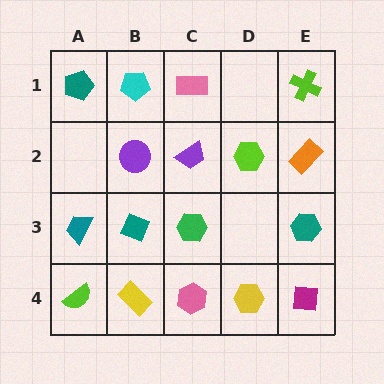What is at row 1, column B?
A cyan pentagon.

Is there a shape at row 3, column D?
No, that cell is empty.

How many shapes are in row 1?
4 shapes.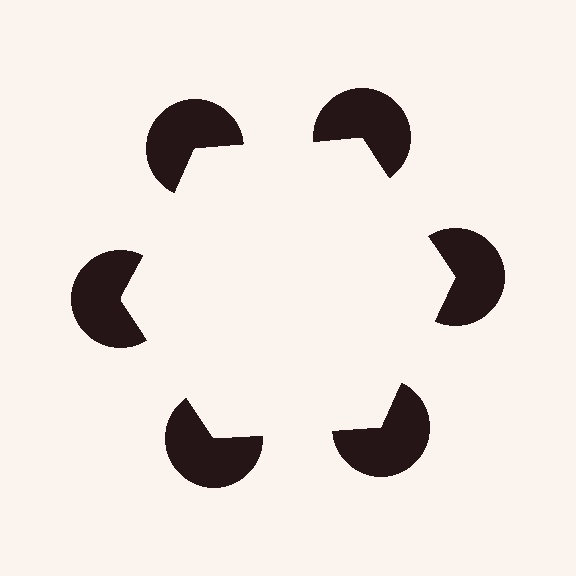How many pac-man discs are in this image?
There are 6 — one at each vertex of the illusory hexagon.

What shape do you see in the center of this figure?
An illusory hexagon — its edges are inferred from the aligned wedge cuts in the pac-man discs, not physically drawn.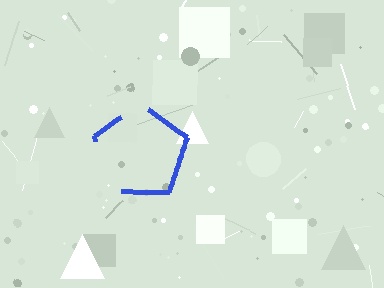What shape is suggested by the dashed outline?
The dashed outline suggests a pentagon.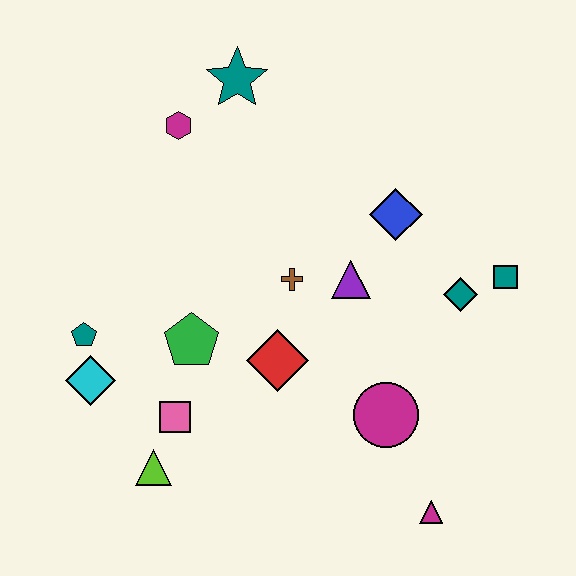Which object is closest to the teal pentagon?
The cyan diamond is closest to the teal pentagon.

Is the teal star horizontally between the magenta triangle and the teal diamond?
No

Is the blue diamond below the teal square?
No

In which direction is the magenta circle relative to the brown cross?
The magenta circle is below the brown cross.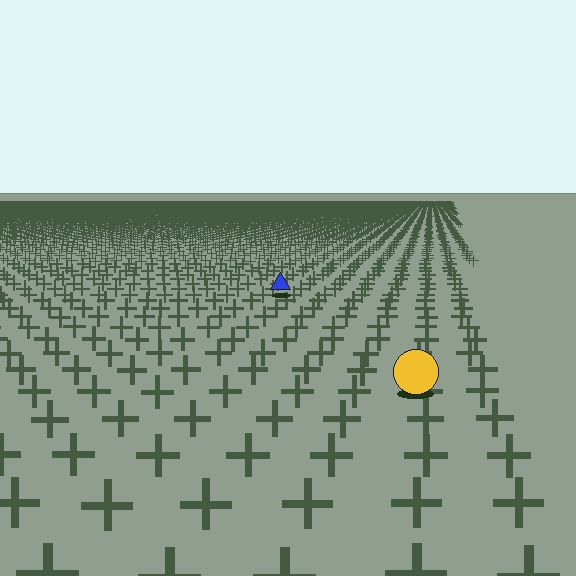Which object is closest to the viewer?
The yellow circle is closest. The texture marks near it are larger and more spread out.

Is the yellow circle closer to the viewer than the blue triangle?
Yes. The yellow circle is closer — you can tell from the texture gradient: the ground texture is coarser near it.